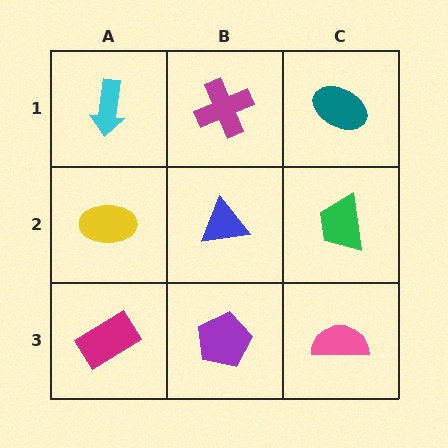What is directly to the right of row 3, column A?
A purple pentagon.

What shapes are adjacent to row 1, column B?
A blue triangle (row 2, column B), a cyan arrow (row 1, column A), a teal ellipse (row 1, column C).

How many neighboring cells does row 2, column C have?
3.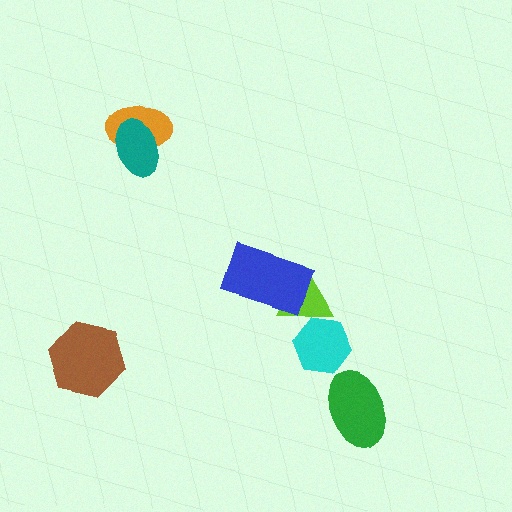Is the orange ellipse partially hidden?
Yes, it is partially covered by another shape.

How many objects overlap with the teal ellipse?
1 object overlaps with the teal ellipse.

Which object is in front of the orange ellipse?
The teal ellipse is in front of the orange ellipse.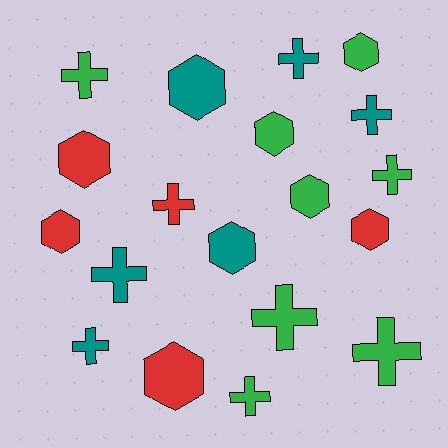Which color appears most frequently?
Green, with 8 objects.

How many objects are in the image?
There are 19 objects.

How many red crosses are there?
There is 1 red cross.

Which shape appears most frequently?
Cross, with 10 objects.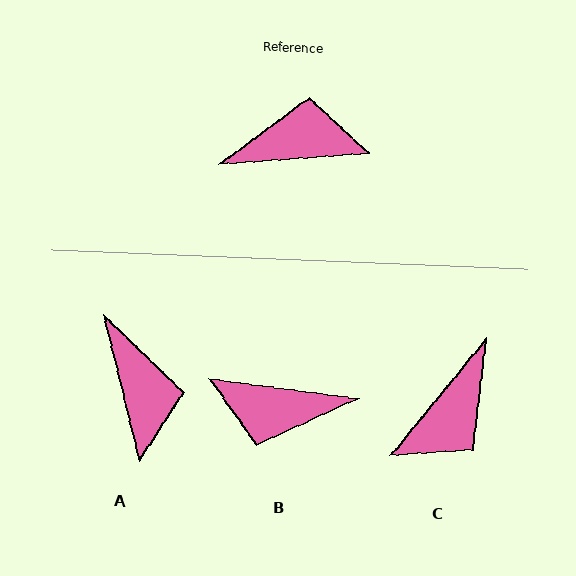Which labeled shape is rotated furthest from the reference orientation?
B, about 168 degrees away.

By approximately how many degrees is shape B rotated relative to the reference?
Approximately 168 degrees counter-clockwise.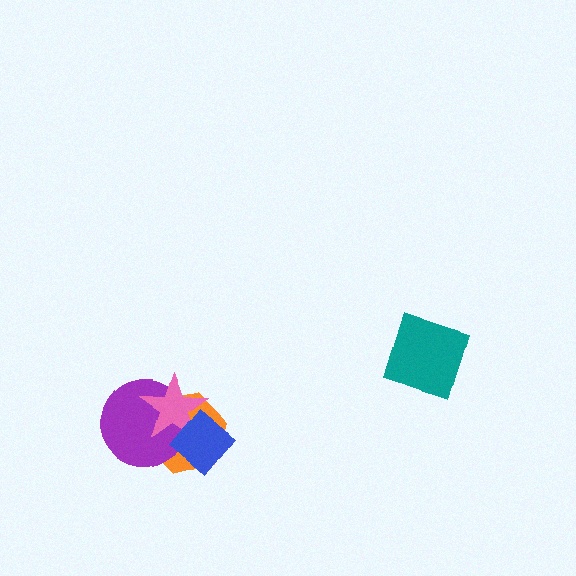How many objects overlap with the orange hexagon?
3 objects overlap with the orange hexagon.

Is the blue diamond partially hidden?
No, no other shape covers it.